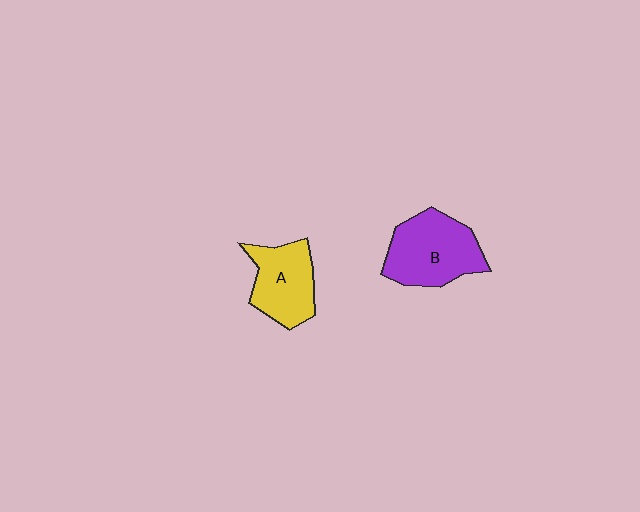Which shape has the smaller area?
Shape A (yellow).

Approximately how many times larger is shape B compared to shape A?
Approximately 1.3 times.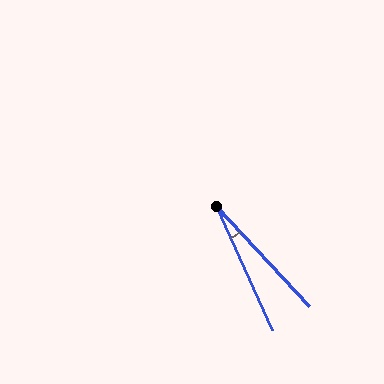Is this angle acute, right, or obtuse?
It is acute.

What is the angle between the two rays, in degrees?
Approximately 19 degrees.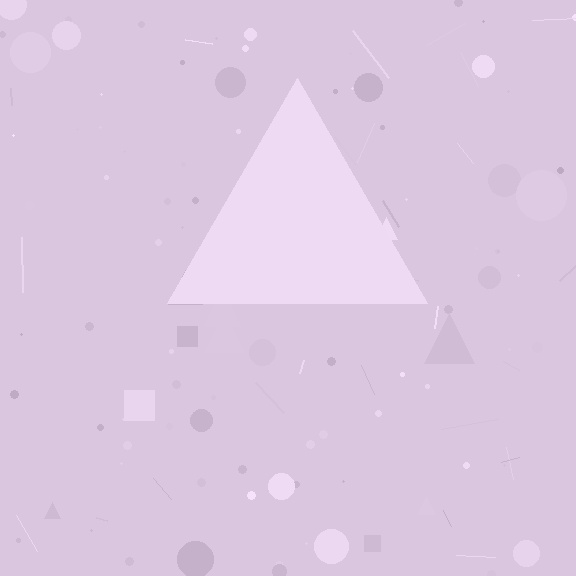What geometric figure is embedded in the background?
A triangle is embedded in the background.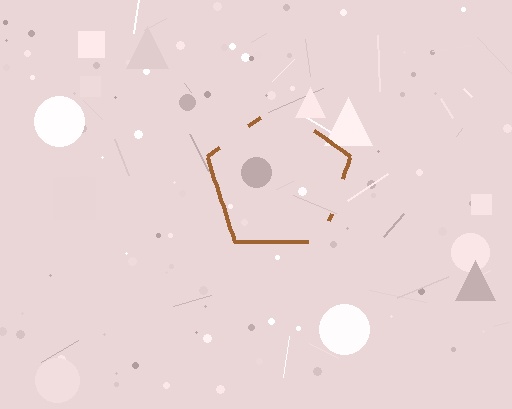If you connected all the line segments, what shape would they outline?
They would outline a pentagon.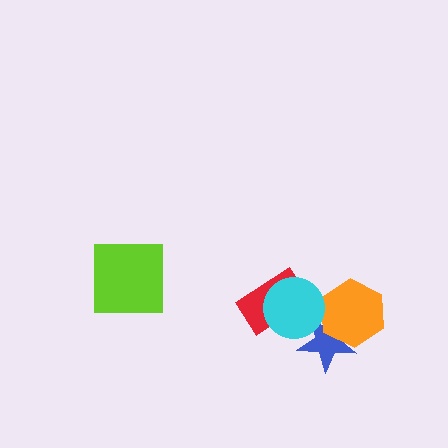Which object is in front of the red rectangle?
The cyan circle is in front of the red rectangle.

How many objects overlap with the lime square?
0 objects overlap with the lime square.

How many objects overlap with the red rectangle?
1 object overlaps with the red rectangle.